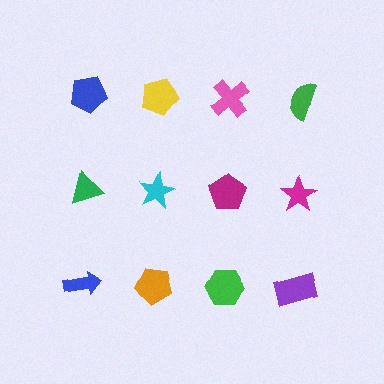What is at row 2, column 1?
A green triangle.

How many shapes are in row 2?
4 shapes.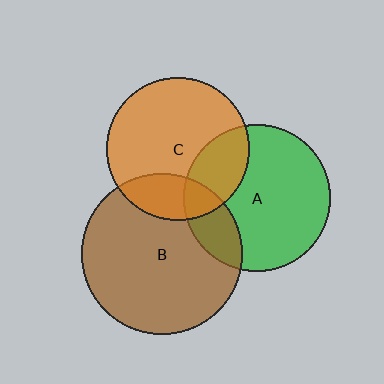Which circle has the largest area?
Circle B (brown).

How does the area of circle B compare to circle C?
Approximately 1.3 times.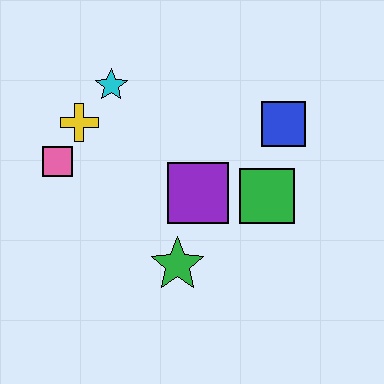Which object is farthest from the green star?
The cyan star is farthest from the green star.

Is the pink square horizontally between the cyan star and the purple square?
No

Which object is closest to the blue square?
The green square is closest to the blue square.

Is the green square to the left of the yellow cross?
No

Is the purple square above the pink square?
No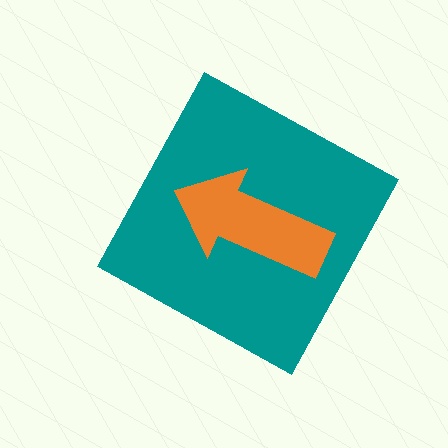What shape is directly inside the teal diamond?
The orange arrow.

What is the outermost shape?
The teal diamond.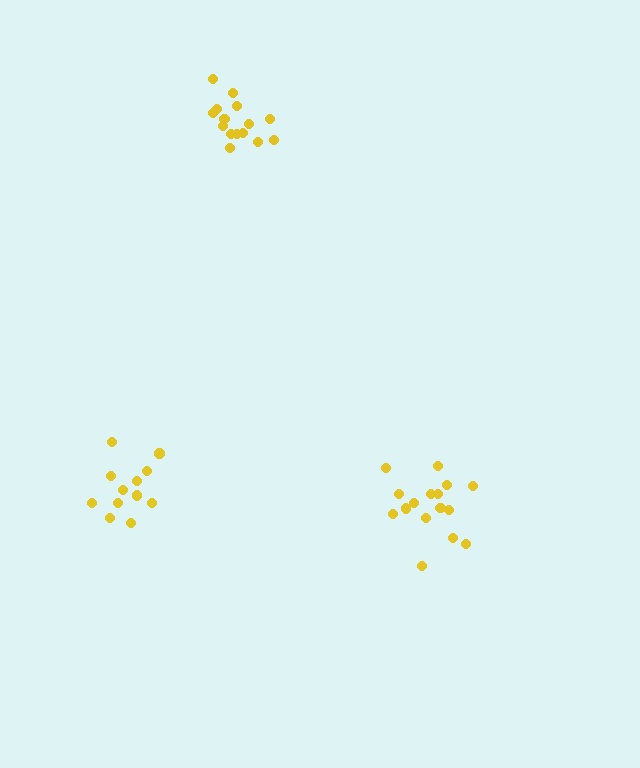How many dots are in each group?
Group 1: 12 dots, Group 2: 15 dots, Group 3: 16 dots (43 total).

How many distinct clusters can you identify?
There are 3 distinct clusters.